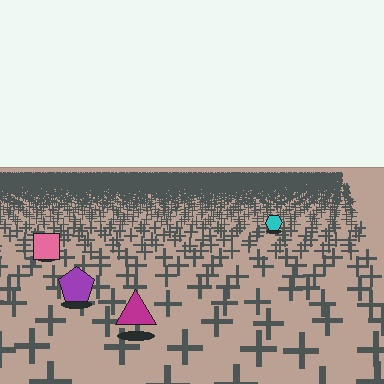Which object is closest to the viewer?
The magenta triangle is closest. The texture marks near it are larger and more spread out.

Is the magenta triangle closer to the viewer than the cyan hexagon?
Yes. The magenta triangle is closer — you can tell from the texture gradient: the ground texture is coarser near it.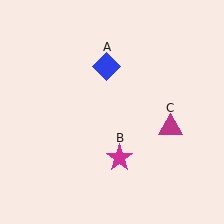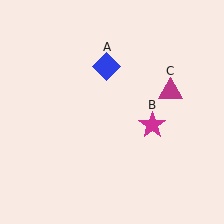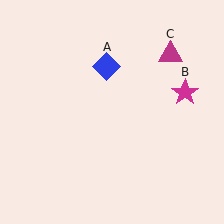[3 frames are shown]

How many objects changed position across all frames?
2 objects changed position: magenta star (object B), magenta triangle (object C).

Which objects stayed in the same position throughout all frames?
Blue diamond (object A) remained stationary.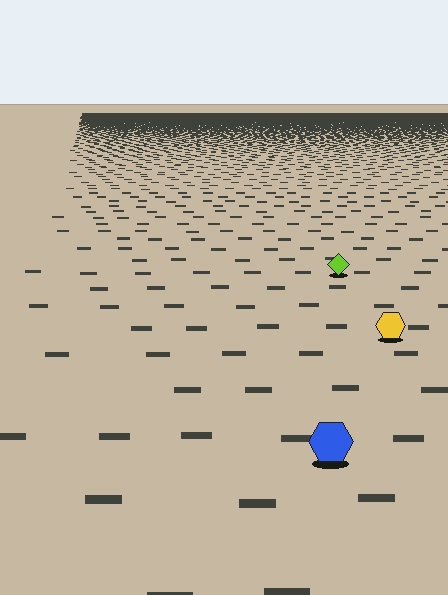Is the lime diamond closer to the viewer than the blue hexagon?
No. The blue hexagon is closer — you can tell from the texture gradient: the ground texture is coarser near it.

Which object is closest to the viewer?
The blue hexagon is closest. The texture marks near it are larger and more spread out.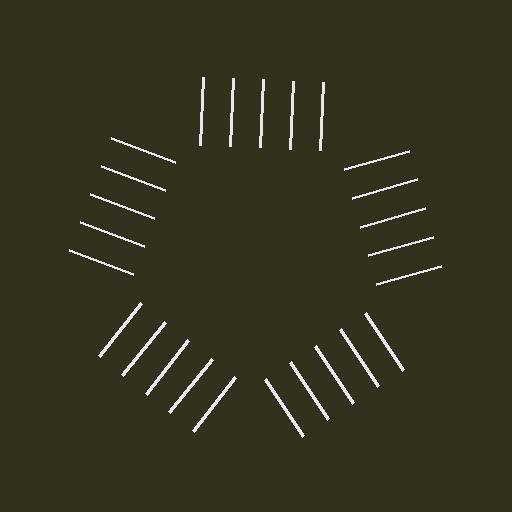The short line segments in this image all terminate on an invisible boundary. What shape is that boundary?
An illusory pentagon — the line segments terminate on its edges but no continuous stroke is drawn.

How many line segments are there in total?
25 — 5 along each of the 5 edges.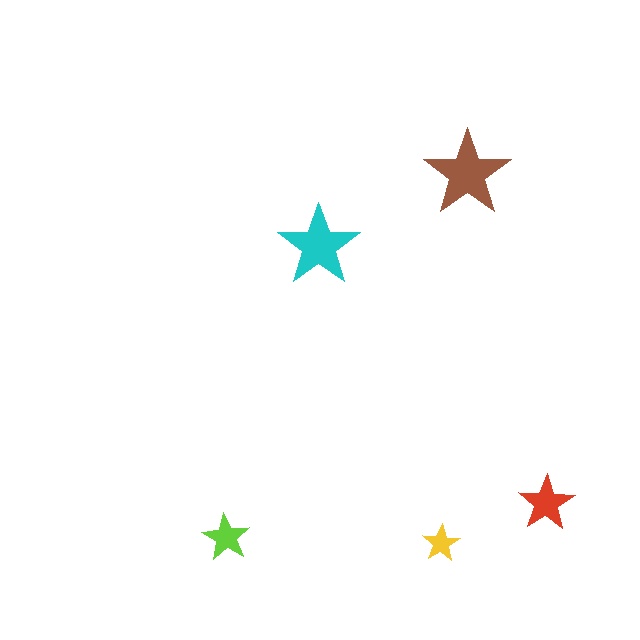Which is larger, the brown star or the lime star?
The brown one.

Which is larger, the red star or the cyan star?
The cyan one.